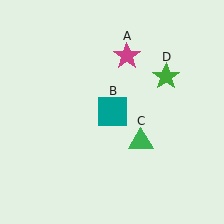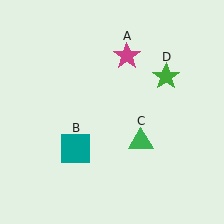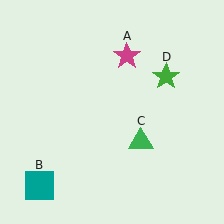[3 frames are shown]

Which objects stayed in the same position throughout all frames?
Magenta star (object A) and green triangle (object C) and green star (object D) remained stationary.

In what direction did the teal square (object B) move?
The teal square (object B) moved down and to the left.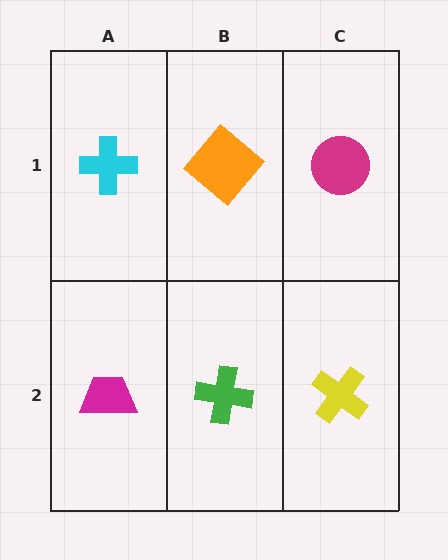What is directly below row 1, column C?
A yellow cross.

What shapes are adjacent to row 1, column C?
A yellow cross (row 2, column C), an orange diamond (row 1, column B).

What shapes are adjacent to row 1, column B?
A green cross (row 2, column B), a cyan cross (row 1, column A), a magenta circle (row 1, column C).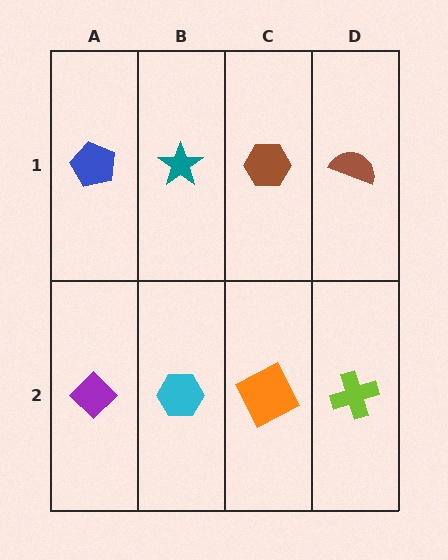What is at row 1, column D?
A brown semicircle.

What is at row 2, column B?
A cyan hexagon.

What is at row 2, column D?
A lime cross.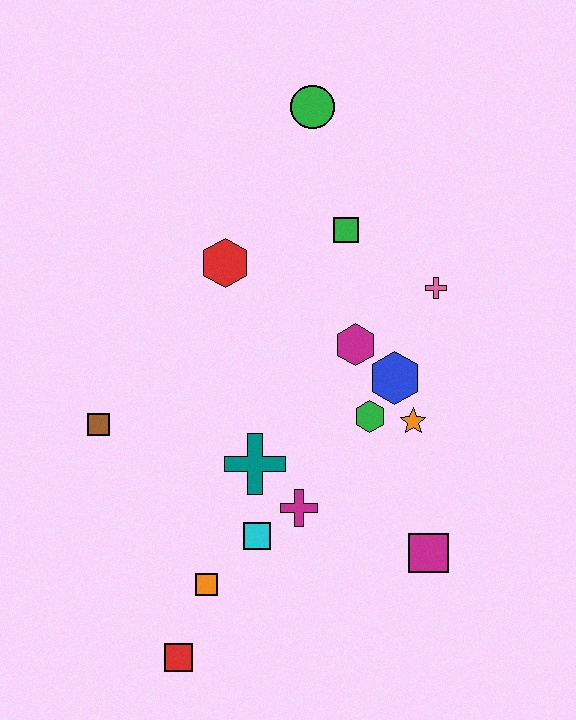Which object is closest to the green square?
The pink cross is closest to the green square.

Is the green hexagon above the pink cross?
No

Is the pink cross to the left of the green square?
No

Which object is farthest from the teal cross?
The green circle is farthest from the teal cross.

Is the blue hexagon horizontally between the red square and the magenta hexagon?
No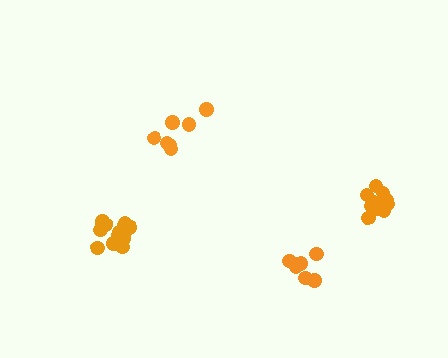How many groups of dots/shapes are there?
There are 4 groups.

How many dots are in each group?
Group 1: 7 dots, Group 2: 11 dots, Group 3: 13 dots, Group 4: 7 dots (38 total).